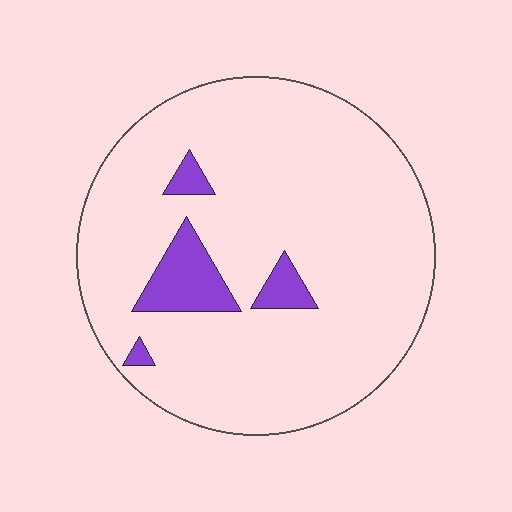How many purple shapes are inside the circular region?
4.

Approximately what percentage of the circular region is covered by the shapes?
Approximately 10%.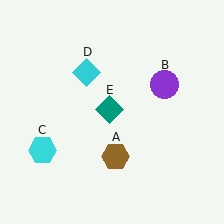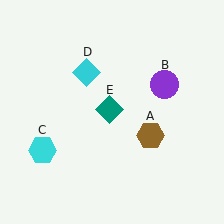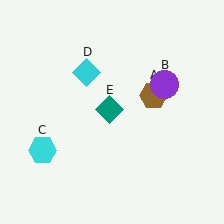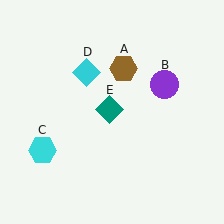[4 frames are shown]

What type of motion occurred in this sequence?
The brown hexagon (object A) rotated counterclockwise around the center of the scene.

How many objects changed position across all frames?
1 object changed position: brown hexagon (object A).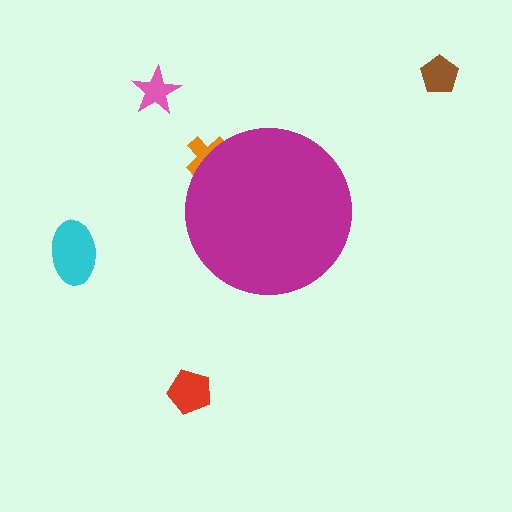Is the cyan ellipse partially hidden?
No, the cyan ellipse is fully visible.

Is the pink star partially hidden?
No, the pink star is fully visible.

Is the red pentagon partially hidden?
No, the red pentagon is fully visible.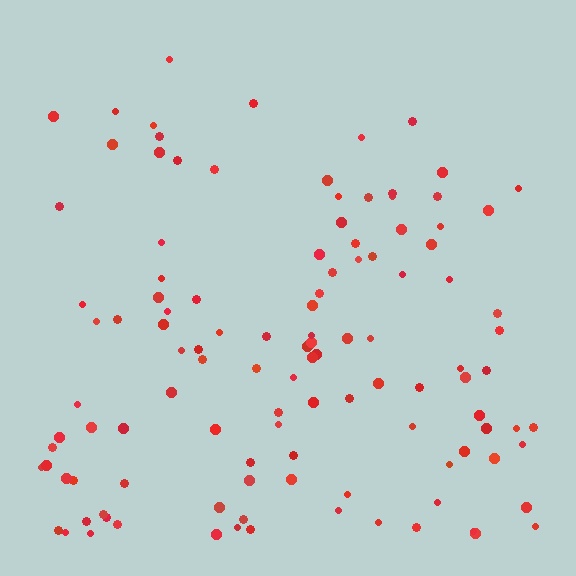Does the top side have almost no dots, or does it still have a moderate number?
Still a moderate number, just noticeably fewer than the bottom.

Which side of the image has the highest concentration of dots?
The bottom.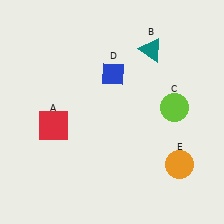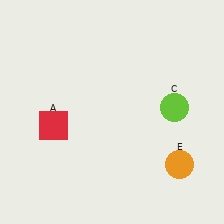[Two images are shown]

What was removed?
The blue diamond (D), the teal triangle (B) were removed in Image 2.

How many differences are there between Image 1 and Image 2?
There are 2 differences between the two images.